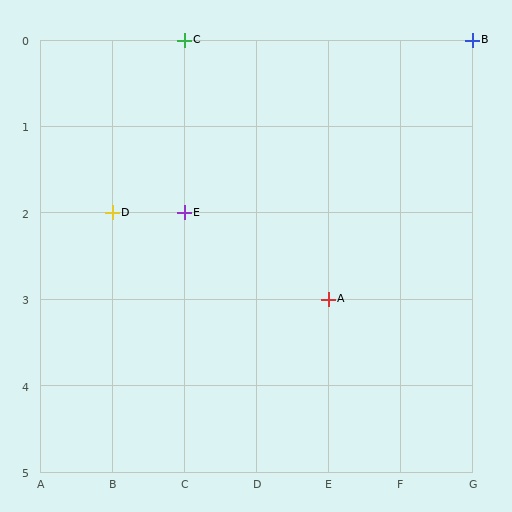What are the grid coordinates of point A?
Point A is at grid coordinates (E, 3).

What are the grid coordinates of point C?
Point C is at grid coordinates (C, 0).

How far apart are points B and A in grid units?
Points B and A are 2 columns and 3 rows apart (about 3.6 grid units diagonally).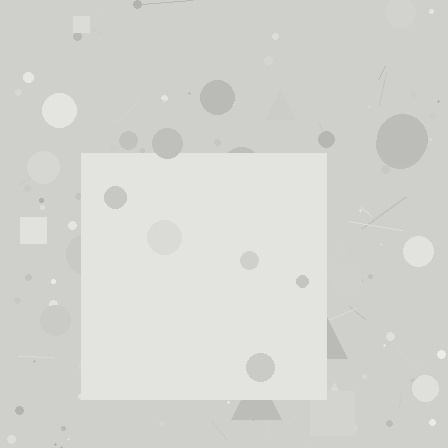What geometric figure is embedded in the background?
A square is embedded in the background.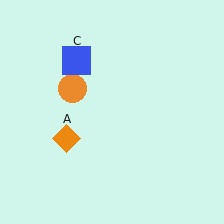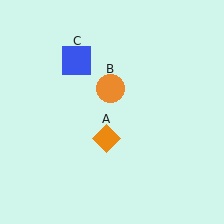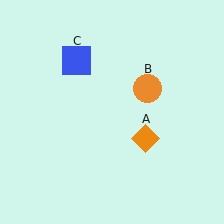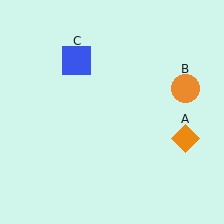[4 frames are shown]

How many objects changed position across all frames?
2 objects changed position: orange diamond (object A), orange circle (object B).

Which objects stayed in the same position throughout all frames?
Blue square (object C) remained stationary.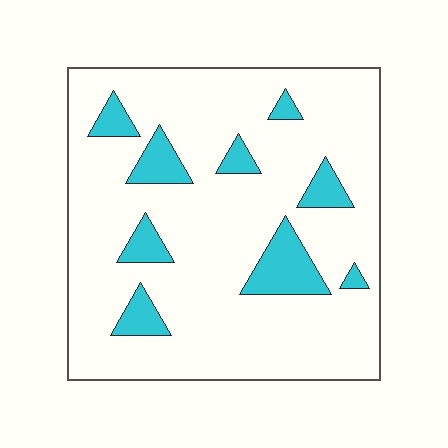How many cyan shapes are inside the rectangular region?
9.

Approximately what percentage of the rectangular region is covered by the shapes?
Approximately 15%.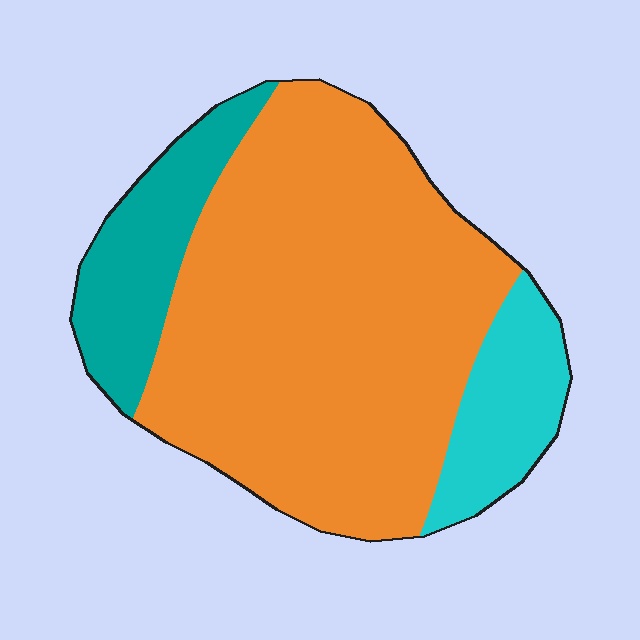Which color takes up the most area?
Orange, at roughly 70%.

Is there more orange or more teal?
Orange.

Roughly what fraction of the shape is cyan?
Cyan covers around 15% of the shape.